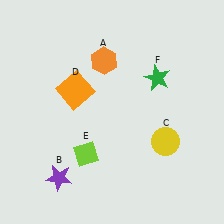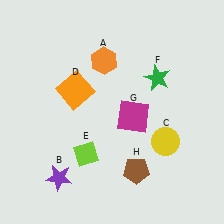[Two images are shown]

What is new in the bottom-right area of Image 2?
A brown pentagon (H) was added in the bottom-right area of Image 2.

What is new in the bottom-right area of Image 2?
A magenta square (G) was added in the bottom-right area of Image 2.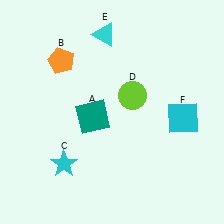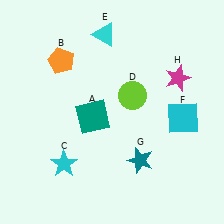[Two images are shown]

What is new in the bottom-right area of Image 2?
A teal star (G) was added in the bottom-right area of Image 2.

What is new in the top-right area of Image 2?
A magenta star (H) was added in the top-right area of Image 2.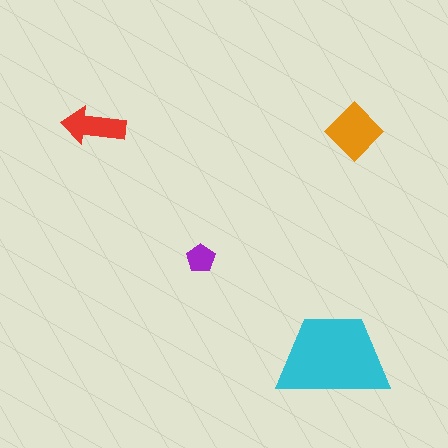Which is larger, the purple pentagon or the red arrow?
The red arrow.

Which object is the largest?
The cyan trapezoid.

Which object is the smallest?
The purple pentagon.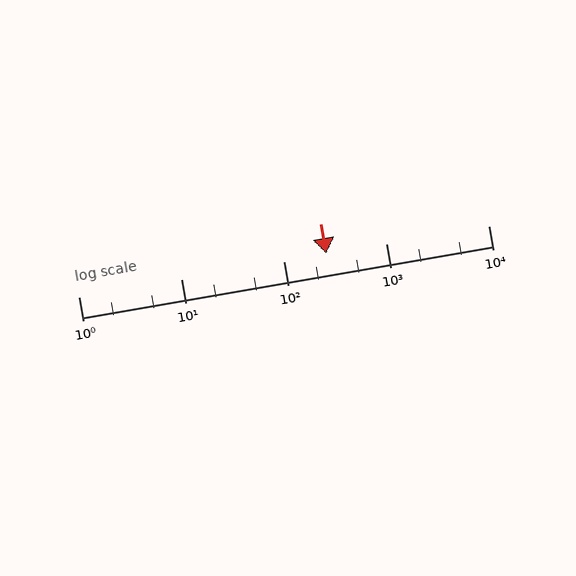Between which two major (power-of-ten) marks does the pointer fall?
The pointer is between 100 and 1000.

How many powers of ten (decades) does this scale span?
The scale spans 4 decades, from 1 to 10000.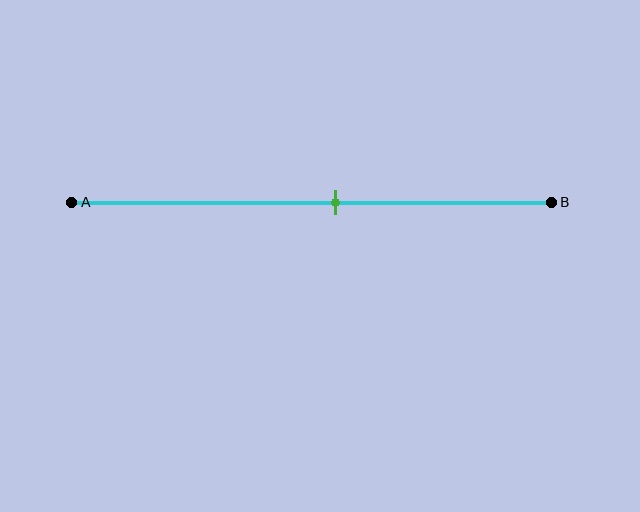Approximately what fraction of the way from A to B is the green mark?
The green mark is approximately 55% of the way from A to B.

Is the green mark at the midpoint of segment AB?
No, the mark is at about 55% from A, not at the 50% midpoint.